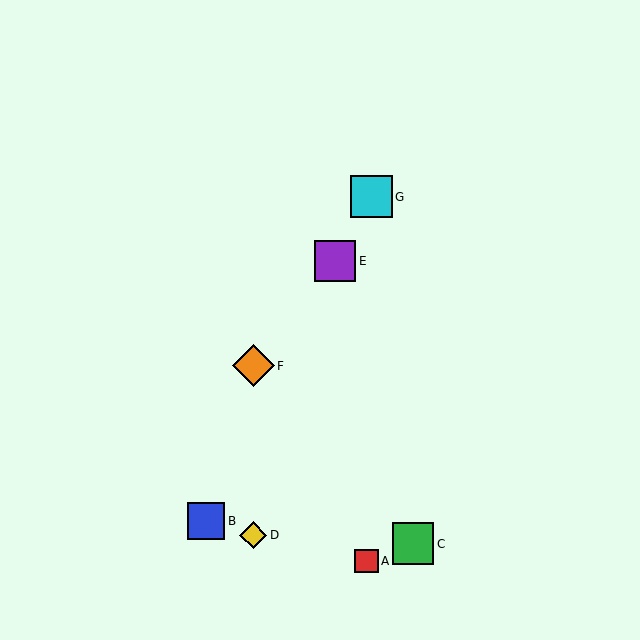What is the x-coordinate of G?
Object G is at x≈371.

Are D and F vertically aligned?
Yes, both are at x≈253.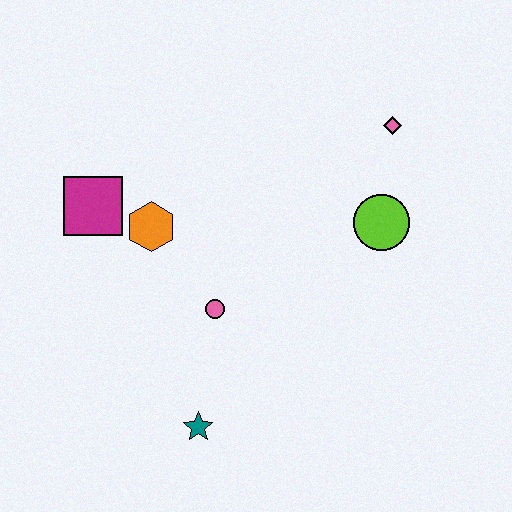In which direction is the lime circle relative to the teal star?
The lime circle is above the teal star.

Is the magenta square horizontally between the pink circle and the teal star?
No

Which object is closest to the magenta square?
The orange hexagon is closest to the magenta square.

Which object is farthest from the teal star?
The pink diamond is farthest from the teal star.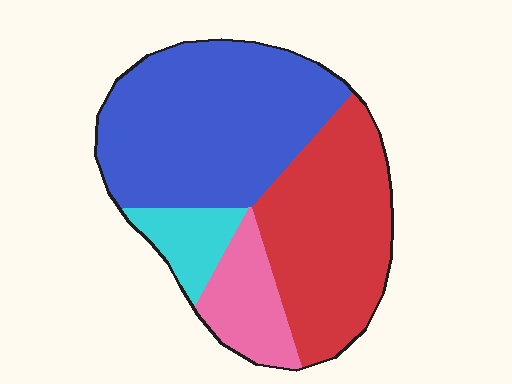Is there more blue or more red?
Blue.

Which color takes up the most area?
Blue, at roughly 45%.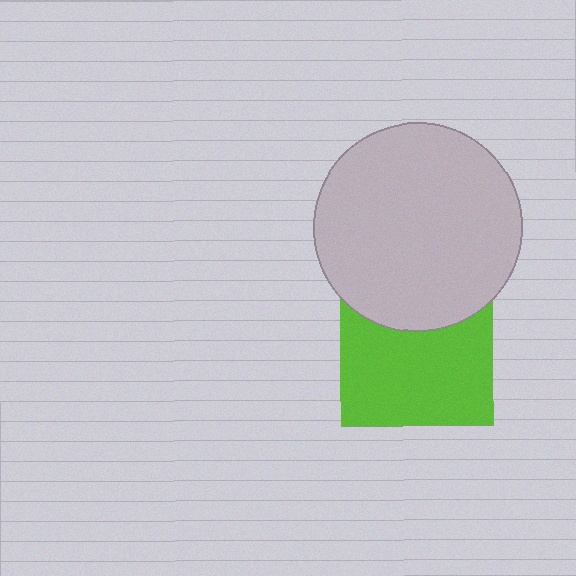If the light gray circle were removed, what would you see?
You would see the complete lime square.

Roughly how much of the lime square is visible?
Most of it is visible (roughly 68%).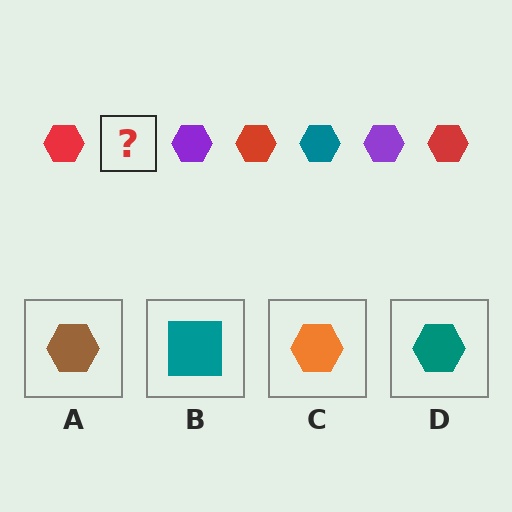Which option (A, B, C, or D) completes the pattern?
D.